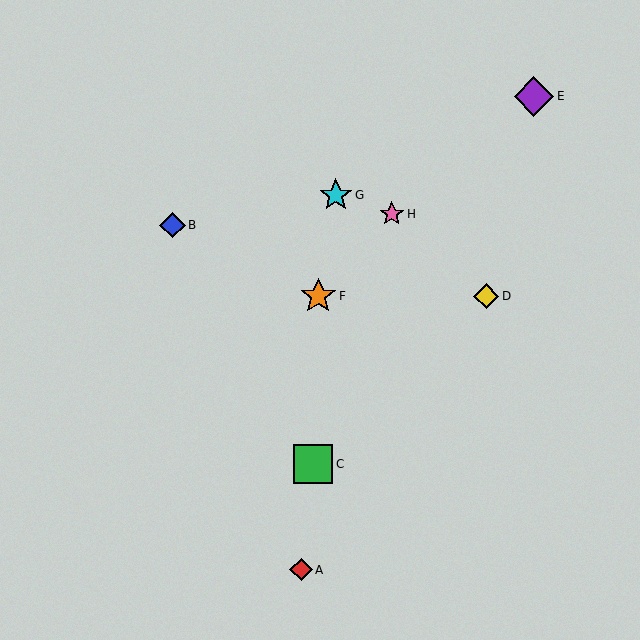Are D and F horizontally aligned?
Yes, both are at y≈296.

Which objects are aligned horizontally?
Objects D, F are aligned horizontally.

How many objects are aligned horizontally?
2 objects (D, F) are aligned horizontally.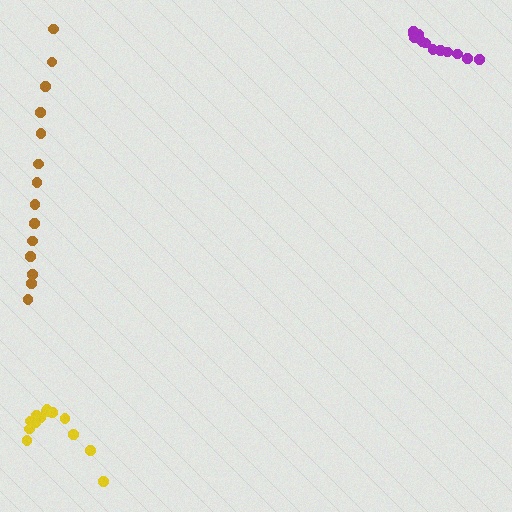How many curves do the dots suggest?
There are 3 distinct paths.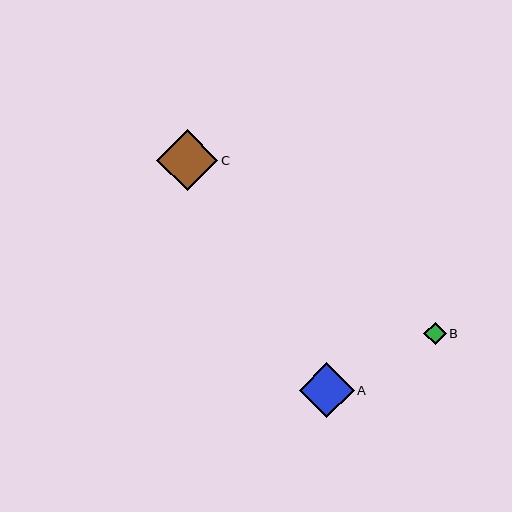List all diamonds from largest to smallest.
From largest to smallest: C, A, B.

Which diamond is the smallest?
Diamond B is the smallest with a size of approximately 22 pixels.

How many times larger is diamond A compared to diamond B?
Diamond A is approximately 2.5 times the size of diamond B.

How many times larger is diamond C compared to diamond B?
Diamond C is approximately 2.7 times the size of diamond B.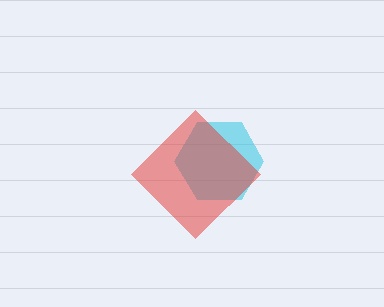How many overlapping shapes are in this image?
There are 2 overlapping shapes in the image.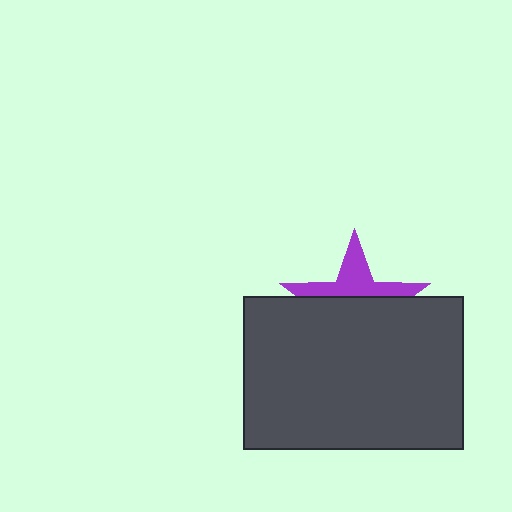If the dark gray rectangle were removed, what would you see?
You would see the complete purple star.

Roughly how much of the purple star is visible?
A small part of it is visible (roughly 38%).